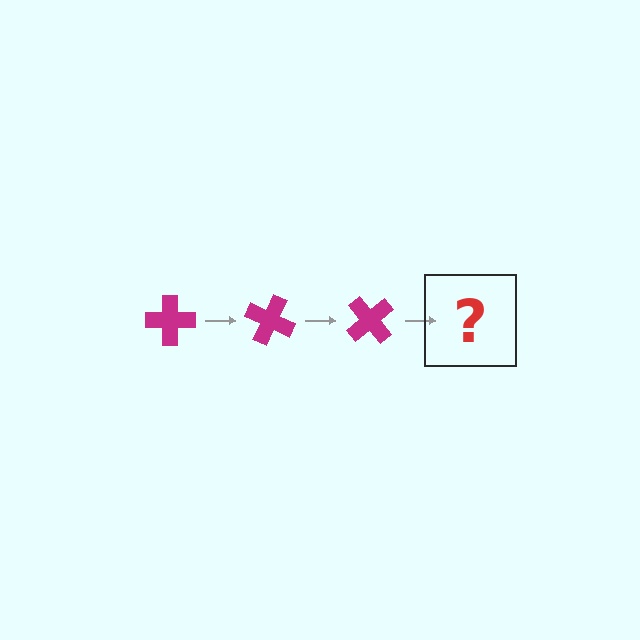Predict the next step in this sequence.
The next step is a magenta cross rotated 75 degrees.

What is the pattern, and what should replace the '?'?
The pattern is that the cross rotates 25 degrees each step. The '?' should be a magenta cross rotated 75 degrees.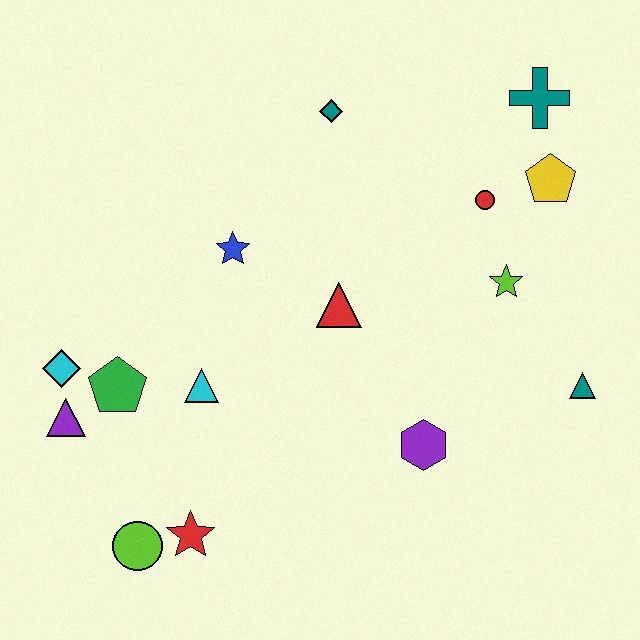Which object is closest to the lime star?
The red circle is closest to the lime star.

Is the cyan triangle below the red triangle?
Yes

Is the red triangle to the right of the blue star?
Yes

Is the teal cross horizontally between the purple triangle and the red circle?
No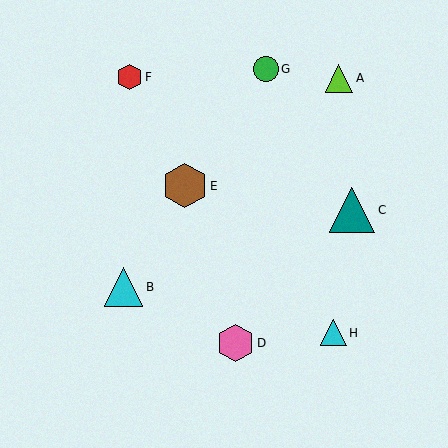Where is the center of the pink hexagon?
The center of the pink hexagon is at (236, 343).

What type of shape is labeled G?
Shape G is a green circle.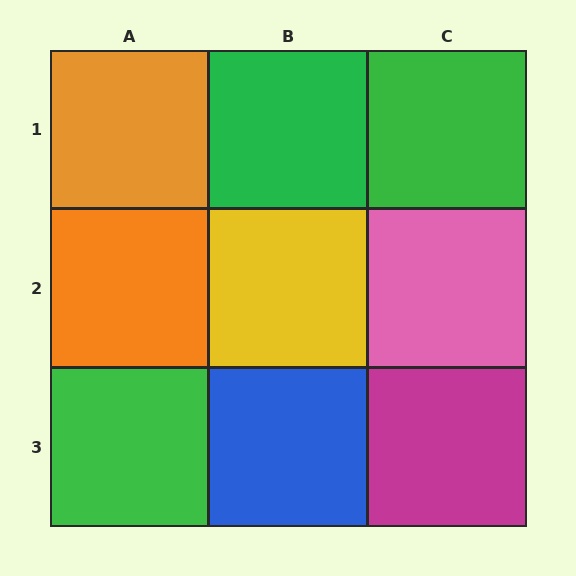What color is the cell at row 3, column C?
Magenta.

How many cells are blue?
1 cell is blue.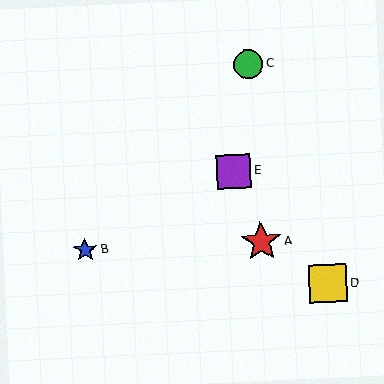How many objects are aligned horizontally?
2 objects (A, B) are aligned horizontally.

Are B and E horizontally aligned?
No, B is at y≈250 and E is at y≈172.